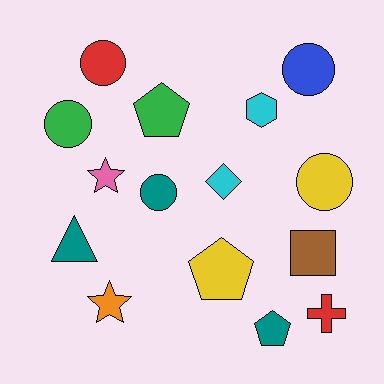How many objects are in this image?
There are 15 objects.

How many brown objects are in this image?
There is 1 brown object.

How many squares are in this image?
There is 1 square.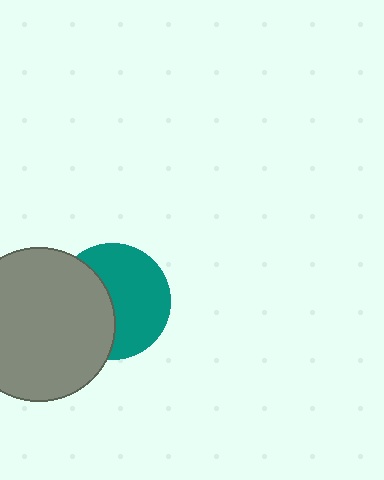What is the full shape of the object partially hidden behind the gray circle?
The partially hidden object is a teal circle.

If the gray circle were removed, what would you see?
You would see the complete teal circle.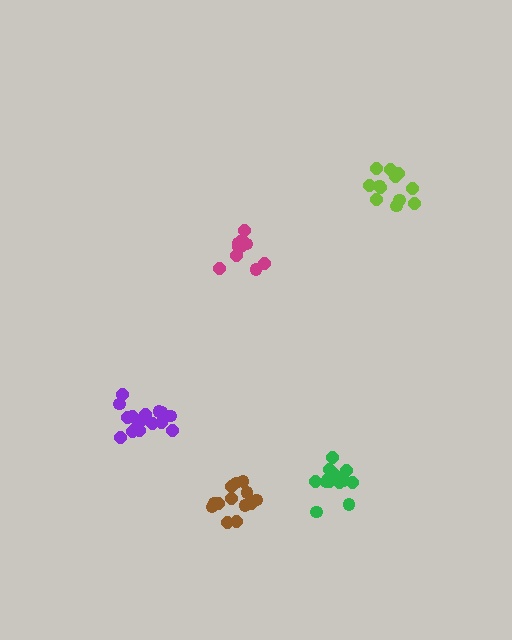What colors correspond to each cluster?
The clusters are colored: green, magenta, brown, purple, lime.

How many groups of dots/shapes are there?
There are 5 groups.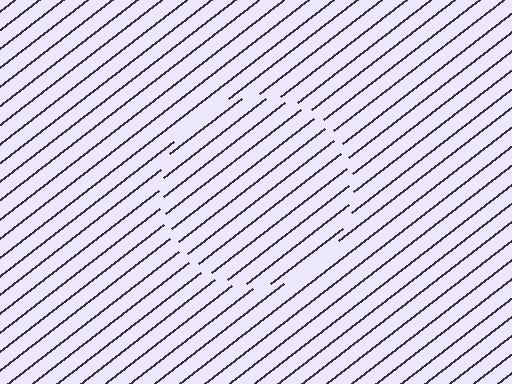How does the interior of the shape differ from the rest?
The interior of the shape contains the same grating, shifted by half a period — the contour is defined by the phase discontinuity where line-ends from the inner and outer gratings abut.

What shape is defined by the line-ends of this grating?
An illusory circle. The interior of the shape contains the same grating, shifted by half a period — the contour is defined by the phase discontinuity where line-ends from the inner and outer gratings abut.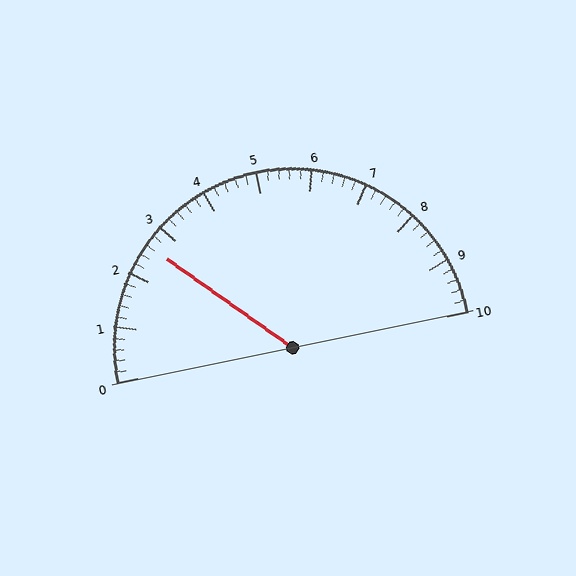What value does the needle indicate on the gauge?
The needle indicates approximately 2.6.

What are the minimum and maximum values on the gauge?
The gauge ranges from 0 to 10.